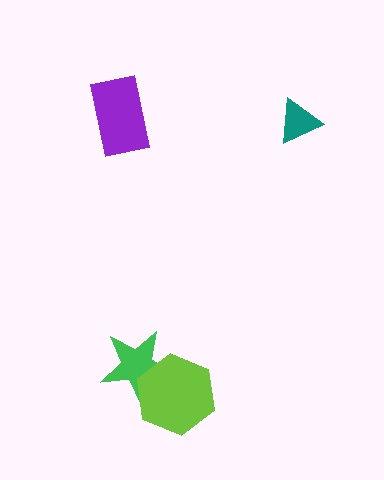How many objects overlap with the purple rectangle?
0 objects overlap with the purple rectangle.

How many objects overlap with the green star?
1 object overlaps with the green star.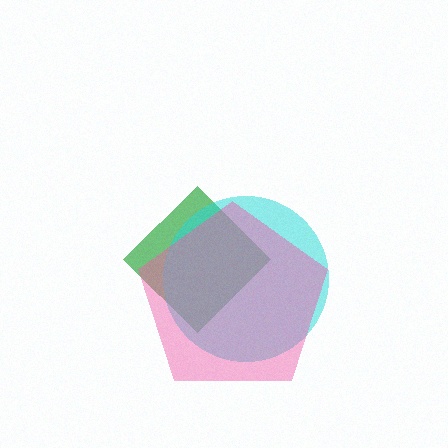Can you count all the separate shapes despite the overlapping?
Yes, there are 3 separate shapes.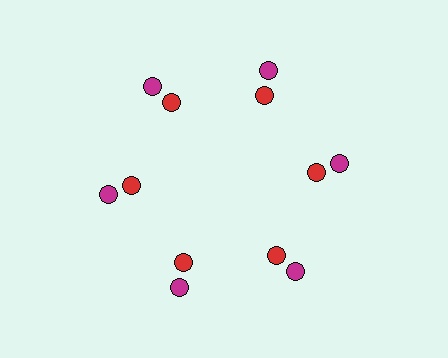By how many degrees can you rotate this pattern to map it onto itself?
The pattern maps onto itself every 60 degrees of rotation.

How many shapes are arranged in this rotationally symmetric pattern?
There are 12 shapes, arranged in 6 groups of 2.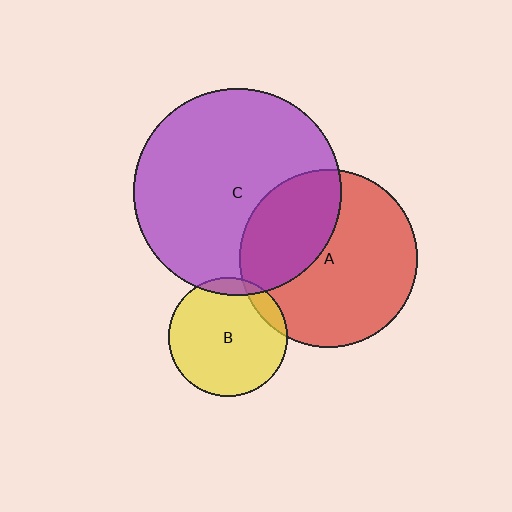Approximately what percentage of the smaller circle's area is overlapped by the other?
Approximately 10%.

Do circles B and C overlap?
Yes.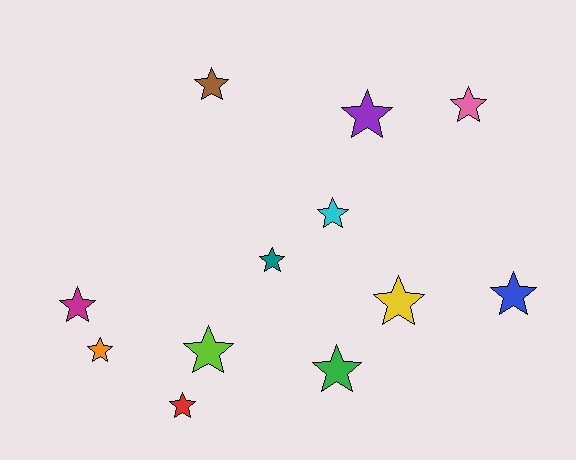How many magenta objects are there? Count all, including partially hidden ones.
There is 1 magenta object.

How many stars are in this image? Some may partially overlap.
There are 12 stars.